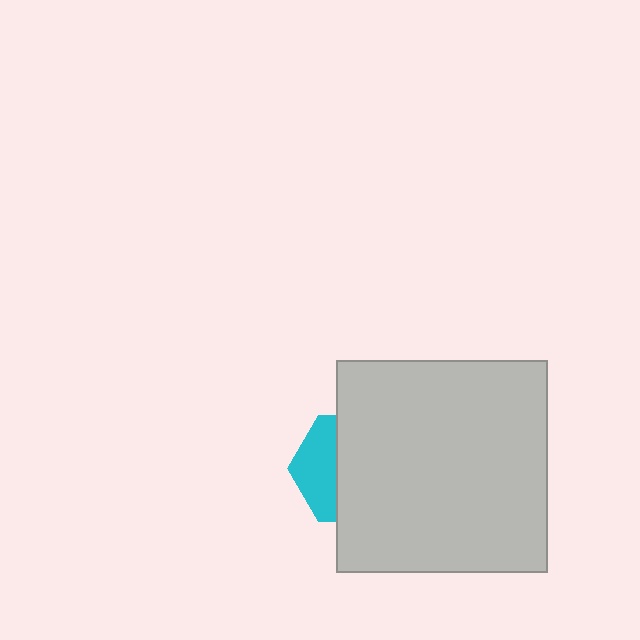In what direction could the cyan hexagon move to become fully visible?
The cyan hexagon could move left. That would shift it out from behind the light gray square entirely.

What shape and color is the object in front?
The object in front is a light gray square.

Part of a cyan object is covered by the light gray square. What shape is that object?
It is a hexagon.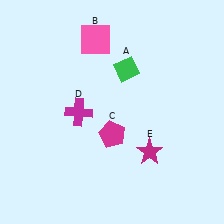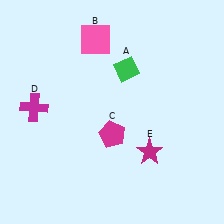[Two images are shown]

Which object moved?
The magenta cross (D) moved left.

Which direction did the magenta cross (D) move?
The magenta cross (D) moved left.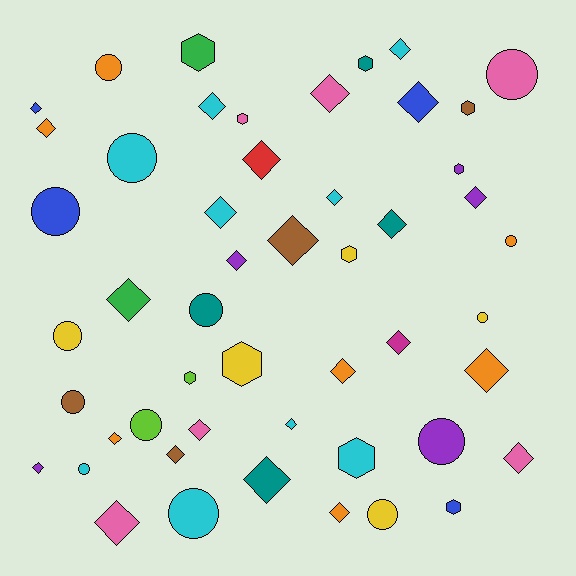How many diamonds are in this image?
There are 26 diamonds.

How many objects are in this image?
There are 50 objects.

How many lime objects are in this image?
There are 2 lime objects.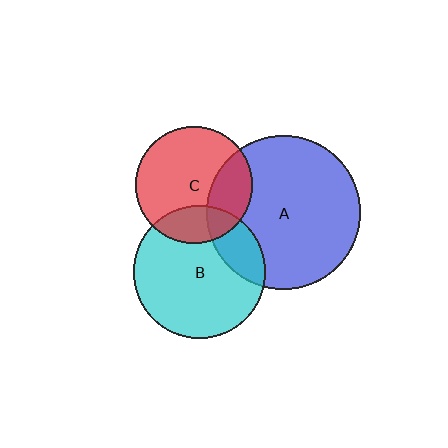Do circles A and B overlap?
Yes.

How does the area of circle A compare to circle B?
Approximately 1.4 times.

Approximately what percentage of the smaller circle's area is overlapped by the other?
Approximately 20%.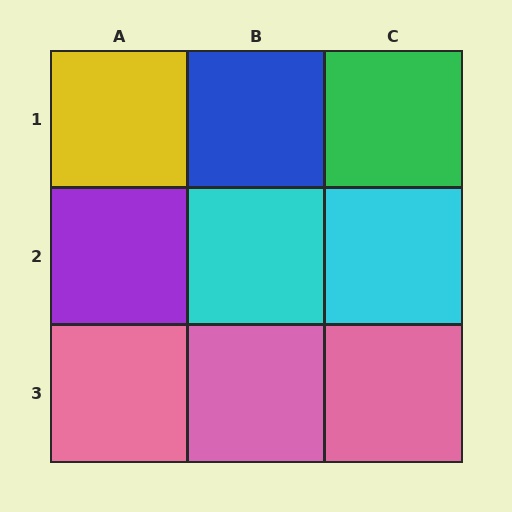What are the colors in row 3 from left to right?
Pink, pink, pink.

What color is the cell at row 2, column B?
Cyan.